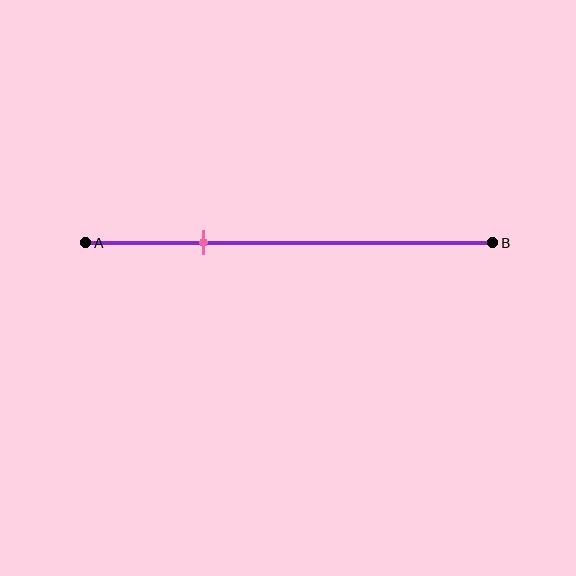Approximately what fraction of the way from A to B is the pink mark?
The pink mark is approximately 30% of the way from A to B.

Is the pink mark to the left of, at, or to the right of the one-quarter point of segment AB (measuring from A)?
The pink mark is to the right of the one-quarter point of segment AB.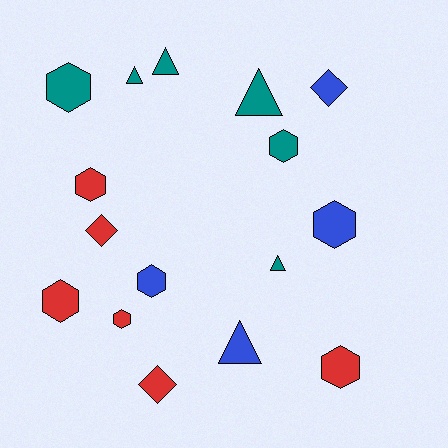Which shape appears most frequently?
Hexagon, with 8 objects.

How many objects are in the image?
There are 16 objects.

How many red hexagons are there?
There are 4 red hexagons.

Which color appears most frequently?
Red, with 6 objects.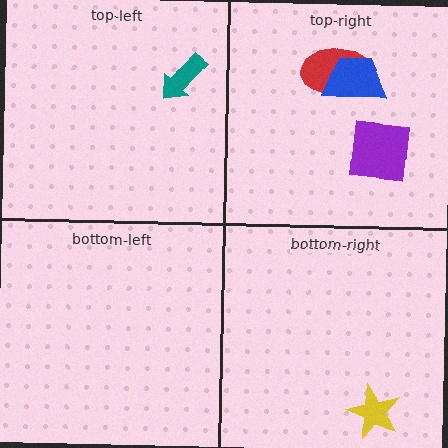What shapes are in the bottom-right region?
The yellow star.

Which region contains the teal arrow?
The top-left region.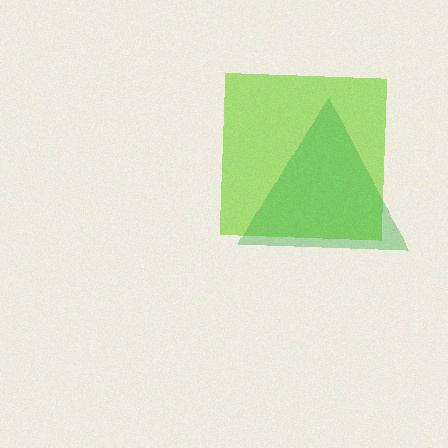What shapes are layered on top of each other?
The layered shapes are: a lime square, a green triangle.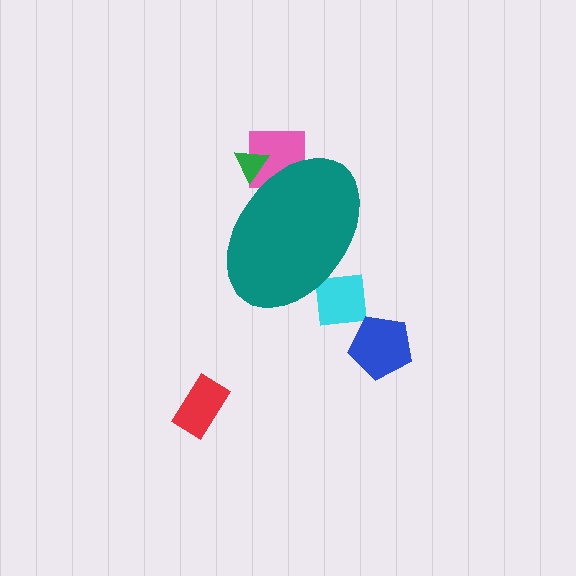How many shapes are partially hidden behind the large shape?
3 shapes are partially hidden.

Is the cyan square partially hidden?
Yes, the cyan square is partially hidden behind the teal ellipse.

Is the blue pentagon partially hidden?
No, the blue pentagon is fully visible.